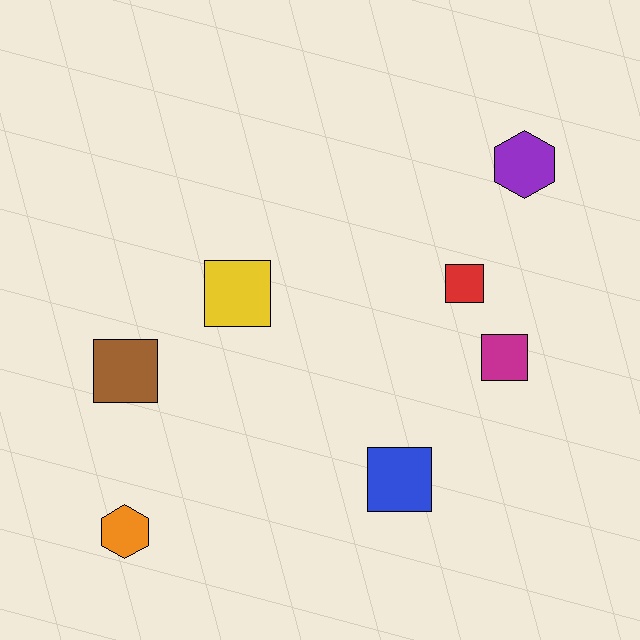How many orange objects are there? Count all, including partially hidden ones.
There is 1 orange object.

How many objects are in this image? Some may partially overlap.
There are 7 objects.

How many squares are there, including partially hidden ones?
There are 5 squares.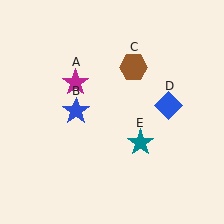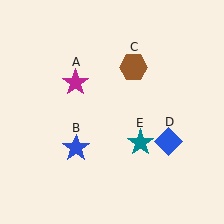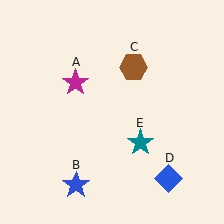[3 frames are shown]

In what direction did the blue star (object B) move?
The blue star (object B) moved down.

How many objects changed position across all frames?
2 objects changed position: blue star (object B), blue diamond (object D).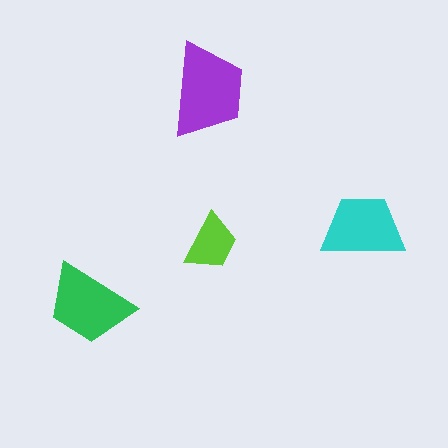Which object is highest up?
The purple trapezoid is topmost.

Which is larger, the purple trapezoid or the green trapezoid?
The purple one.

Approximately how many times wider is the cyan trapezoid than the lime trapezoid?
About 1.5 times wider.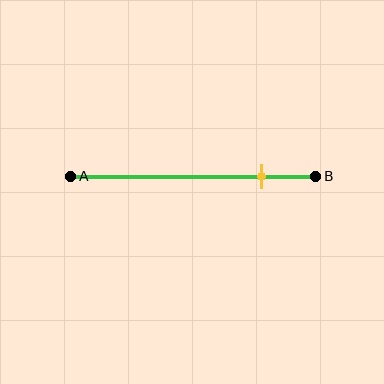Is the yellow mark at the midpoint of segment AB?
No, the mark is at about 80% from A, not at the 50% midpoint.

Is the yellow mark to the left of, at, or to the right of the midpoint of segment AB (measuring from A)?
The yellow mark is to the right of the midpoint of segment AB.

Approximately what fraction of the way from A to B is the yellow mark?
The yellow mark is approximately 80% of the way from A to B.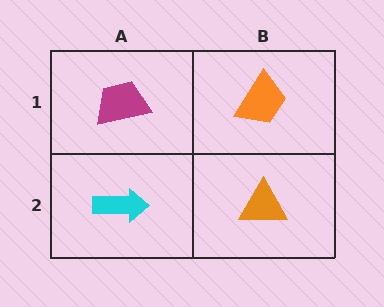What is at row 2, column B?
An orange triangle.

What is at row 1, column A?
A magenta trapezoid.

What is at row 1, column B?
An orange trapezoid.